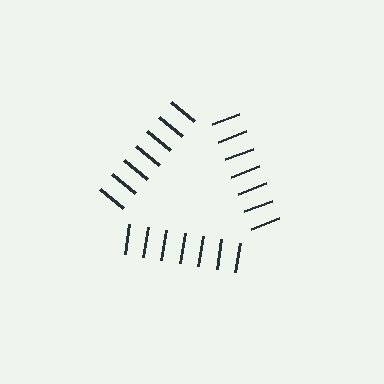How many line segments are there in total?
21 — 7 along each of the 3 edges.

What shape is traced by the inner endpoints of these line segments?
An illusory triangle — the line segments terminate on its edges but no continuous stroke is drawn.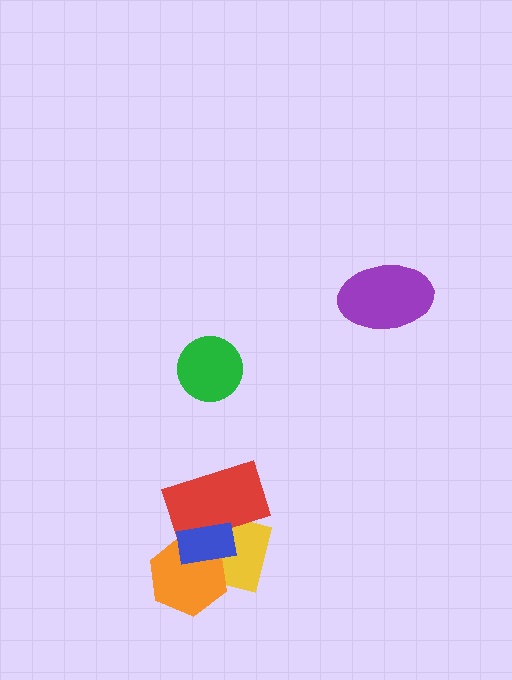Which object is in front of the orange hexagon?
The blue rectangle is in front of the orange hexagon.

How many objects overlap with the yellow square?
3 objects overlap with the yellow square.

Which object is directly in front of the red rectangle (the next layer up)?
The orange hexagon is directly in front of the red rectangle.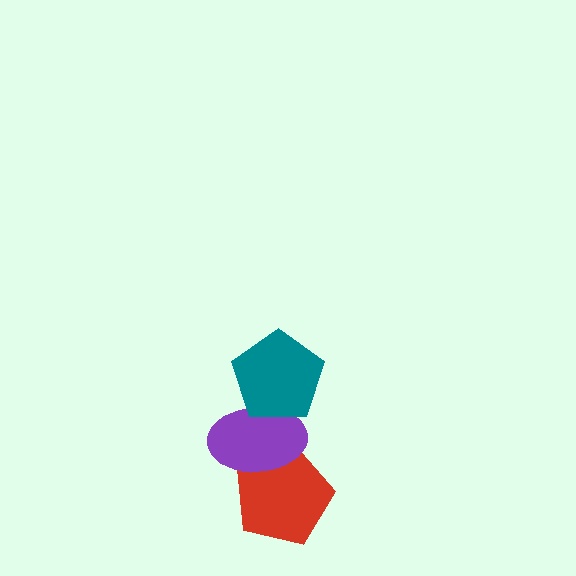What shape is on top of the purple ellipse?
The teal pentagon is on top of the purple ellipse.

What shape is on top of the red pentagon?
The purple ellipse is on top of the red pentagon.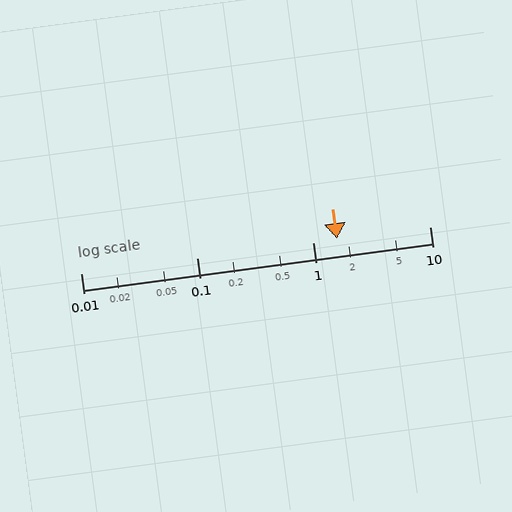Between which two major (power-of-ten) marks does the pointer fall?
The pointer is between 1 and 10.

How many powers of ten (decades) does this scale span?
The scale spans 3 decades, from 0.01 to 10.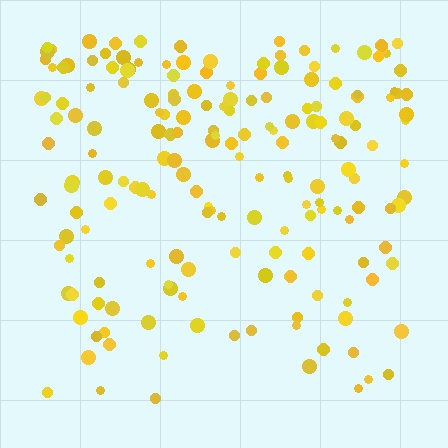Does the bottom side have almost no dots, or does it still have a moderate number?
Still a moderate number, just noticeably fewer than the top.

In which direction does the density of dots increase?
From bottom to top, with the top side densest.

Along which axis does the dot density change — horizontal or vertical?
Vertical.